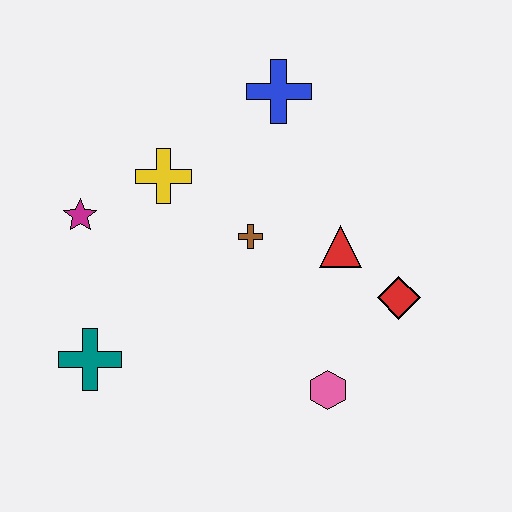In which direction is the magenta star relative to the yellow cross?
The magenta star is to the left of the yellow cross.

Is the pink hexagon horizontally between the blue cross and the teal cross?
No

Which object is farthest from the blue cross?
The teal cross is farthest from the blue cross.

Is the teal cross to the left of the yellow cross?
Yes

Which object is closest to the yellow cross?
The magenta star is closest to the yellow cross.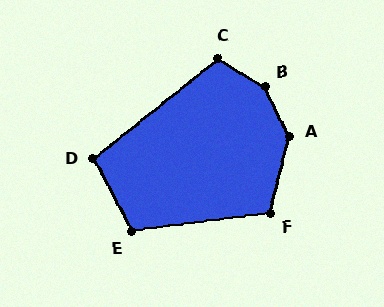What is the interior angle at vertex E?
Approximately 110 degrees (obtuse).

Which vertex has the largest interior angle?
B, at approximately 148 degrees.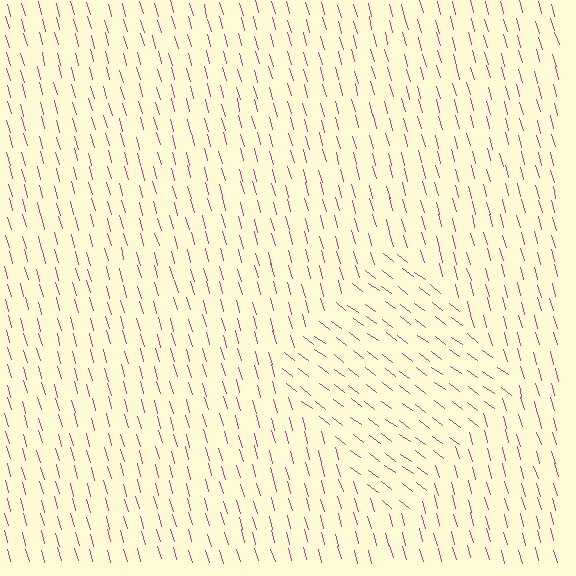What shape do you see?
I see a diamond.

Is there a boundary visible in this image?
Yes, there is a texture boundary formed by a change in line orientation.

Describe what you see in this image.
The image is filled with small magenta line segments. A diamond region in the image has lines oriented differently from the surrounding lines, creating a visible texture boundary.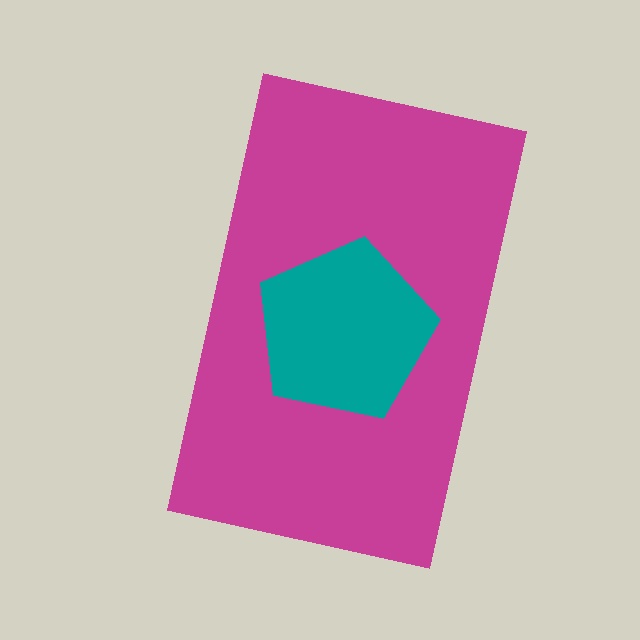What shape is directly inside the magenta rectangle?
The teal pentagon.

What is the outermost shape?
The magenta rectangle.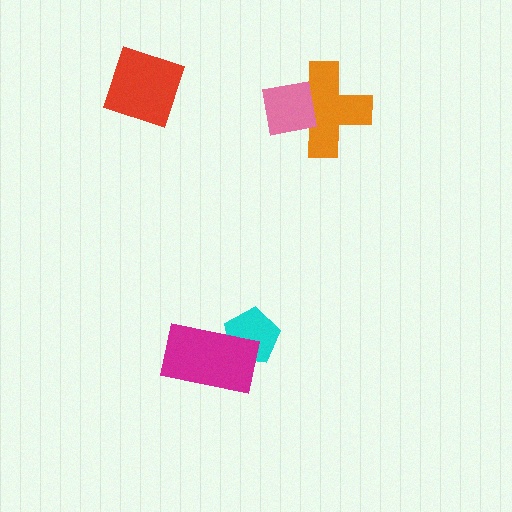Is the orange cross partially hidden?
Yes, it is partially covered by another shape.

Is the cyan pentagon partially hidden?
Yes, it is partially covered by another shape.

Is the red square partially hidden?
No, no other shape covers it.